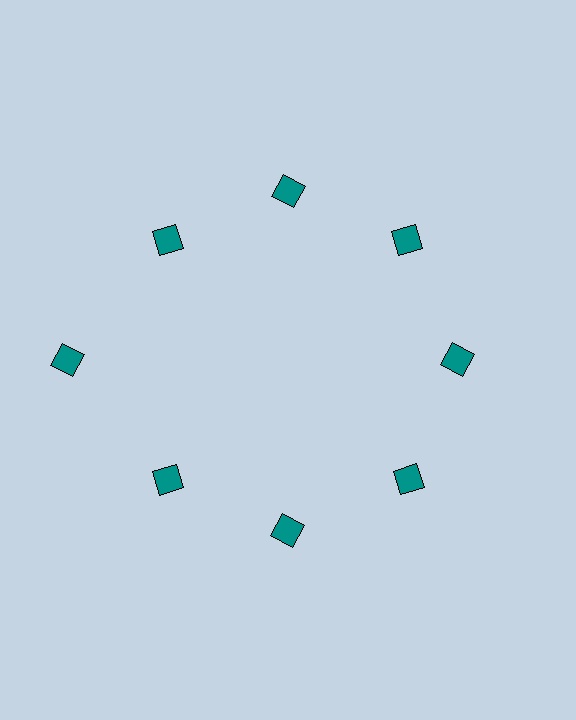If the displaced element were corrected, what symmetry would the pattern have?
It would have 8-fold rotational symmetry — the pattern would map onto itself every 45 degrees.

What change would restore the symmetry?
The symmetry would be restored by moving it inward, back onto the ring so that all 8 diamonds sit at equal angles and equal distance from the center.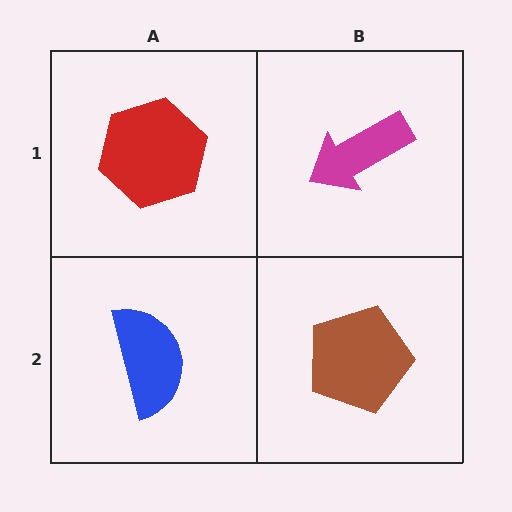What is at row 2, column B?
A brown pentagon.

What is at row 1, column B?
A magenta arrow.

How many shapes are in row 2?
2 shapes.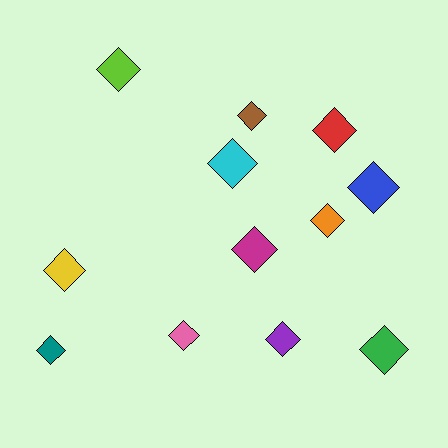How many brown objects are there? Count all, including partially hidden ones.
There is 1 brown object.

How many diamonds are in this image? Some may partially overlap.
There are 12 diamonds.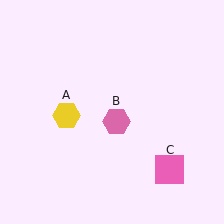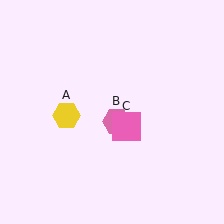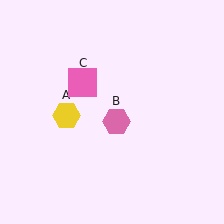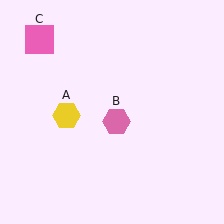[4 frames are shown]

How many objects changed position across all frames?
1 object changed position: pink square (object C).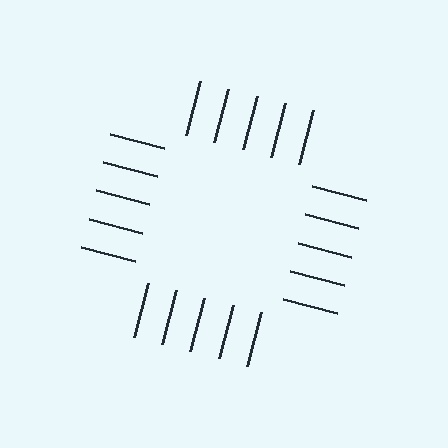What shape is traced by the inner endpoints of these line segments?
An illusory square — the line segments terminate on its edges but no continuous stroke is drawn.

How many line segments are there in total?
20 — 5 along each of the 4 edges.